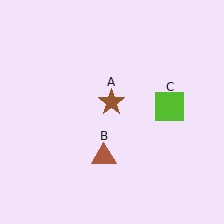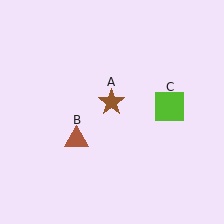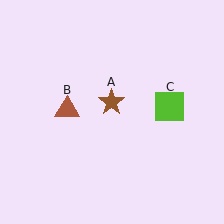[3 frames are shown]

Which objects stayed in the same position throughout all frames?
Brown star (object A) and lime square (object C) remained stationary.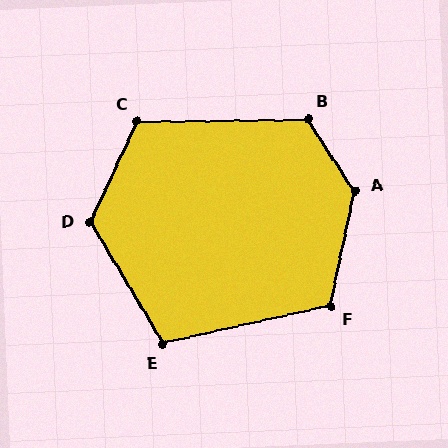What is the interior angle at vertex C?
Approximately 116 degrees (obtuse).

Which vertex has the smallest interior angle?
E, at approximately 108 degrees.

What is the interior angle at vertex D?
Approximately 124 degrees (obtuse).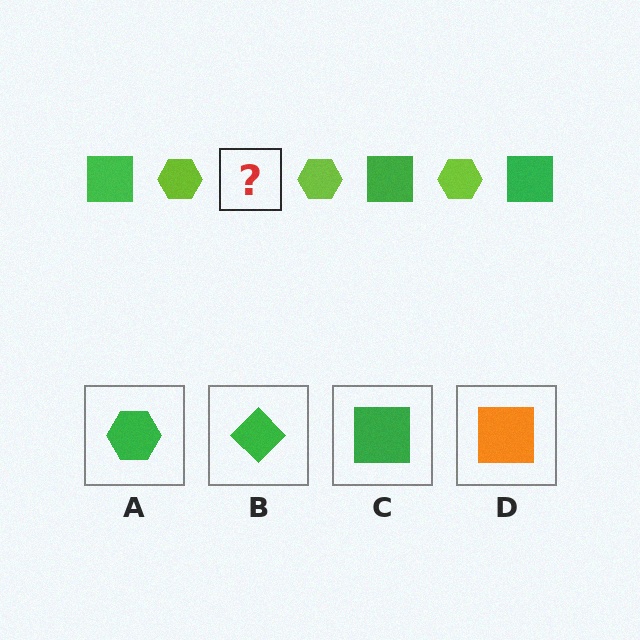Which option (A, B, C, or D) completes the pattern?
C.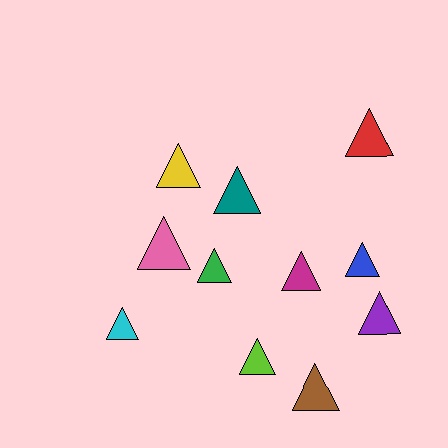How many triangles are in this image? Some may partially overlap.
There are 11 triangles.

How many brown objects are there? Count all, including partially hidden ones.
There is 1 brown object.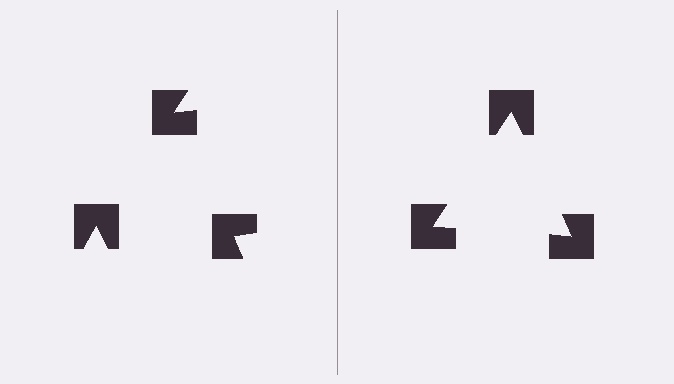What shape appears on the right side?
An illusory triangle.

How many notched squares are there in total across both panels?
6 — 3 on each side.